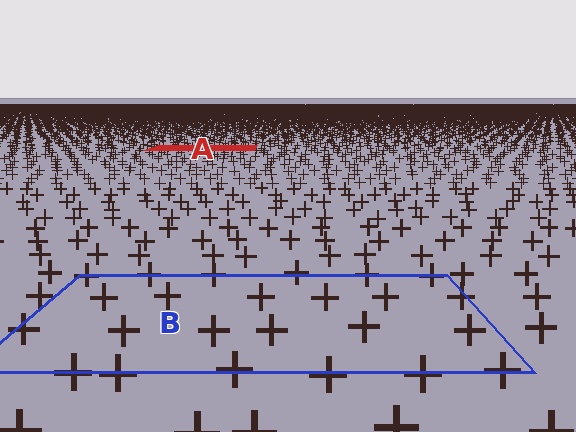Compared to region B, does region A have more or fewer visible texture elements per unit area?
Region A has more texture elements per unit area — they are packed more densely because it is farther away.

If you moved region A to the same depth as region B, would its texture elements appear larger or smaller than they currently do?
They would appear larger. At a closer depth, the same texture elements are projected at a bigger on-screen size.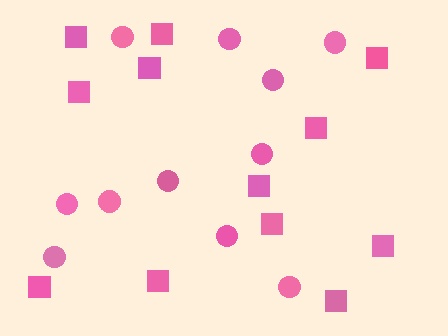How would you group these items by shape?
There are 2 groups: one group of circles (11) and one group of squares (12).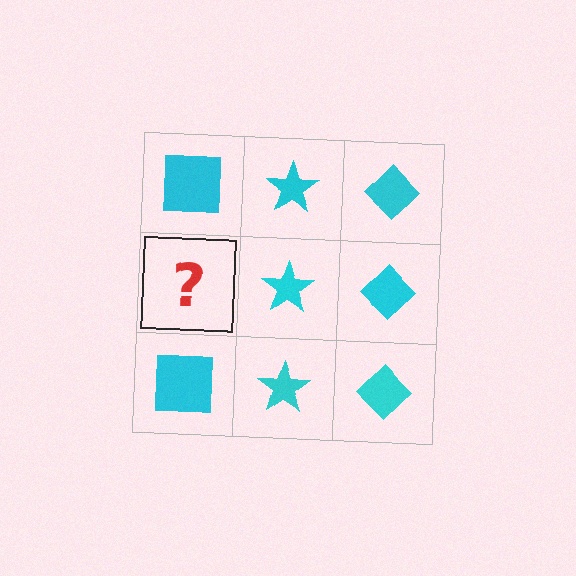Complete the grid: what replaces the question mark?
The question mark should be replaced with a cyan square.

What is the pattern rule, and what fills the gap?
The rule is that each column has a consistent shape. The gap should be filled with a cyan square.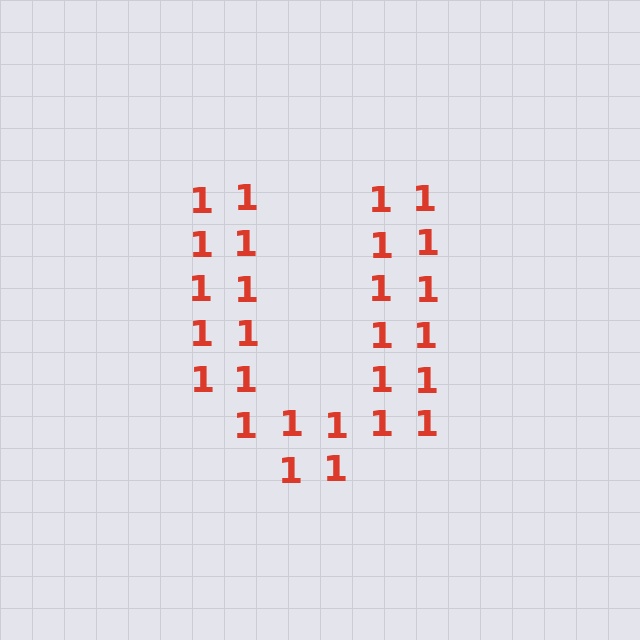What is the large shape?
The large shape is the letter U.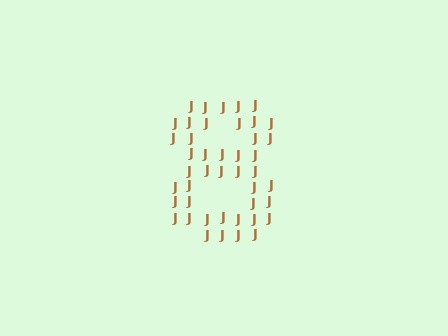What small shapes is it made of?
It is made of small letter J's.